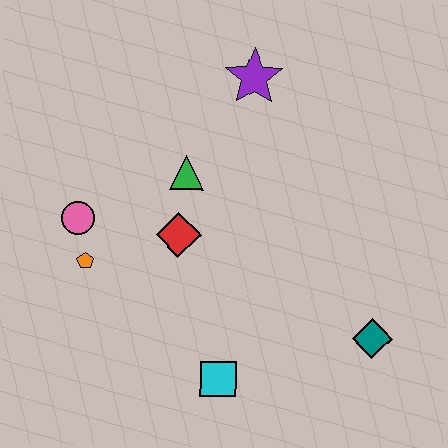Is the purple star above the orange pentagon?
Yes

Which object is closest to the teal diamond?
The cyan square is closest to the teal diamond.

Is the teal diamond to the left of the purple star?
No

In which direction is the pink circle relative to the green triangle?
The pink circle is to the left of the green triangle.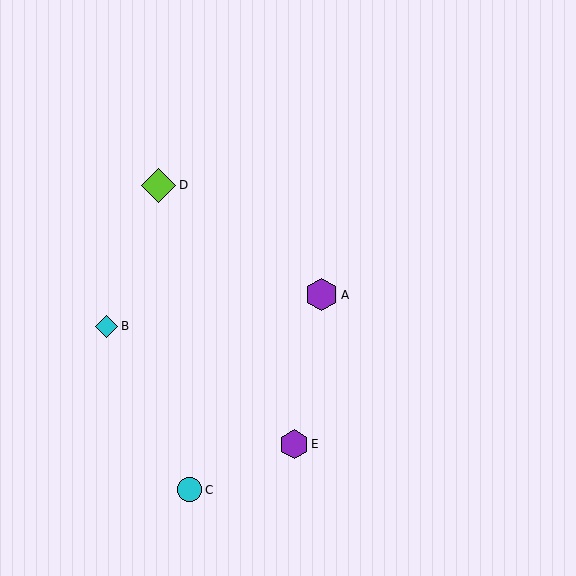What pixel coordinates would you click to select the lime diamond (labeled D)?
Click at (158, 185) to select the lime diamond D.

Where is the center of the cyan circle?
The center of the cyan circle is at (189, 490).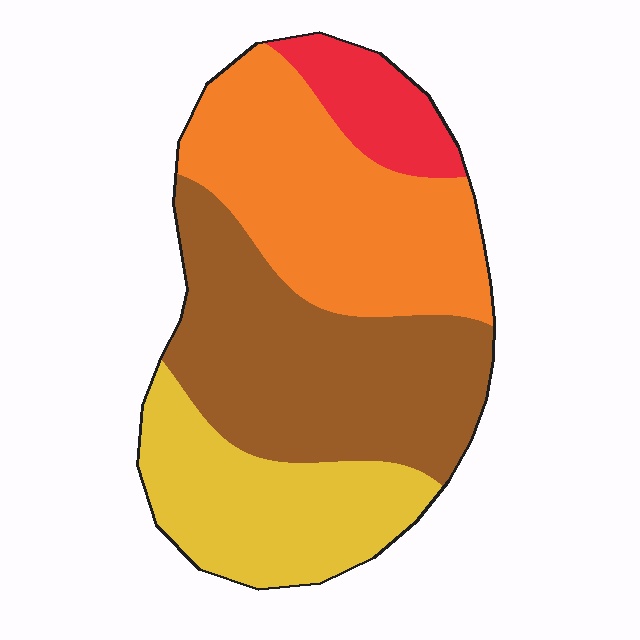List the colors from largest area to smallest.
From largest to smallest: brown, orange, yellow, red.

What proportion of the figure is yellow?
Yellow takes up about one quarter (1/4) of the figure.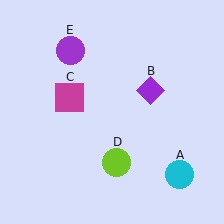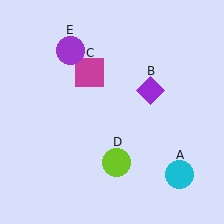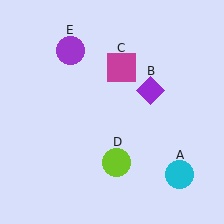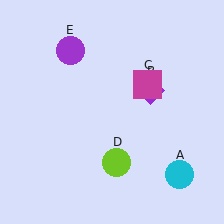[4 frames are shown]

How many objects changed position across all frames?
1 object changed position: magenta square (object C).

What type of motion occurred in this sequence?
The magenta square (object C) rotated clockwise around the center of the scene.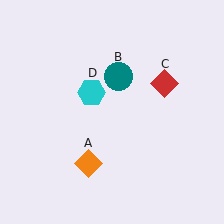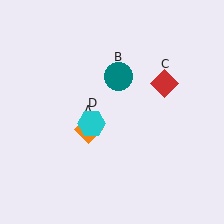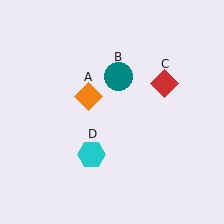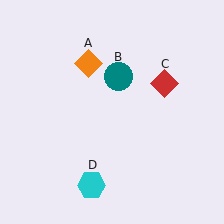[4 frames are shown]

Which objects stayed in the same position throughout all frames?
Teal circle (object B) and red diamond (object C) remained stationary.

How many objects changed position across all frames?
2 objects changed position: orange diamond (object A), cyan hexagon (object D).